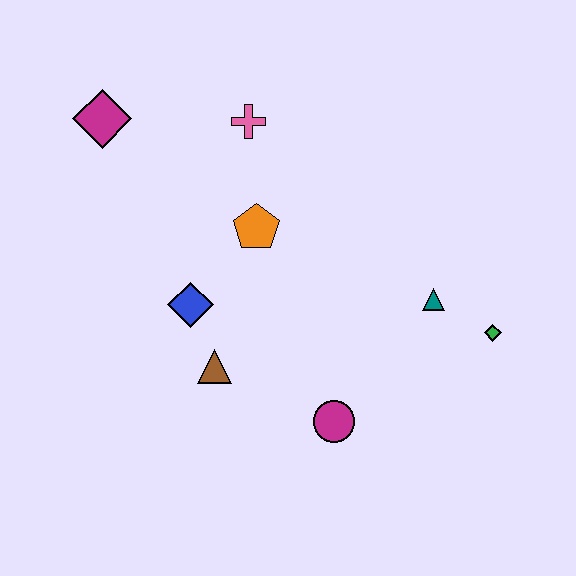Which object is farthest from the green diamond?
The magenta diamond is farthest from the green diamond.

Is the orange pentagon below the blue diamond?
No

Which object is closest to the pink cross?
The orange pentagon is closest to the pink cross.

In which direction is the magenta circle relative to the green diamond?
The magenta circle is to the left of the green diamond.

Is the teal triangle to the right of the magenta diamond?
Yes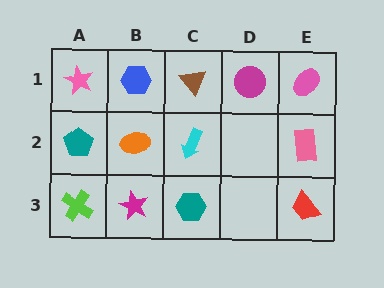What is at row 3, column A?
A lime cross.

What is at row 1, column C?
A brown triangle.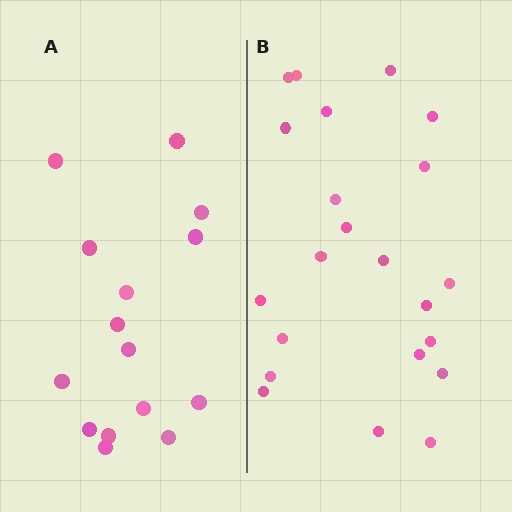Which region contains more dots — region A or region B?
Region B (the right region) has more dots.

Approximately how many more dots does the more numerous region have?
Region B has roughly 8 or so more dots than region A.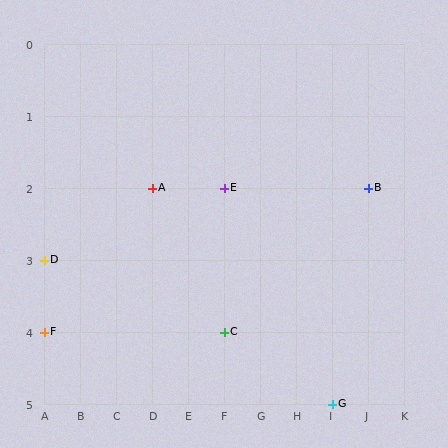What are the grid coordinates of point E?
Point E is at grid coordinates (F, 2).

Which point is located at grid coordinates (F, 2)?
Point E is at (F, 2).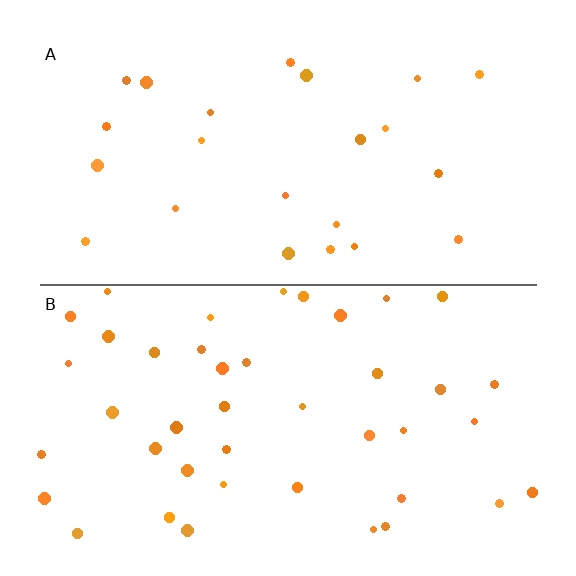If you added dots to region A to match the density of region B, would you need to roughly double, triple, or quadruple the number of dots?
Approximately double.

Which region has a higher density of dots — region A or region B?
B (the bottom).